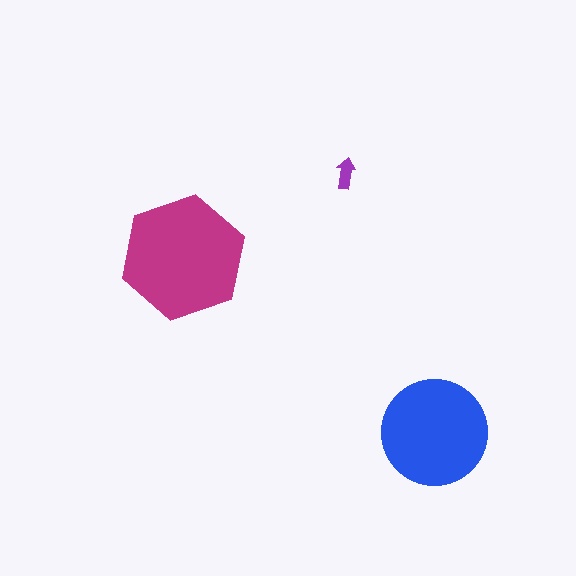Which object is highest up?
The purple arrow is topmost.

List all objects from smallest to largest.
The purple arrow, the blue circle, the magenta hexagon.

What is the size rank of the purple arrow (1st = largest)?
3rd.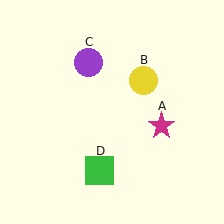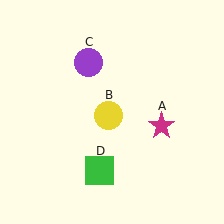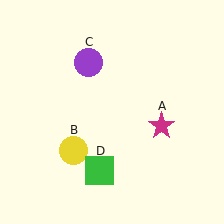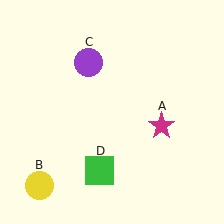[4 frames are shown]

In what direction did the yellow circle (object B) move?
The yellow circle (object B) moved down and to the left.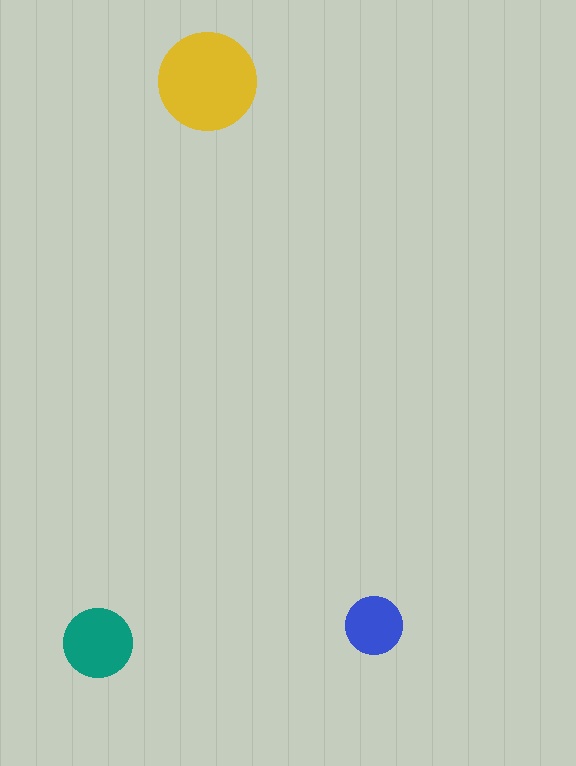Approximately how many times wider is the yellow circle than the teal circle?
About 1.5 times wider.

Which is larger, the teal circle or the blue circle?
The teal one.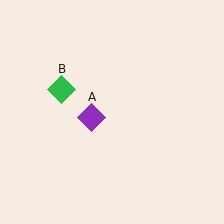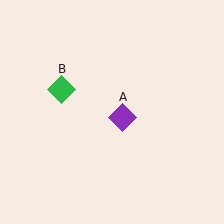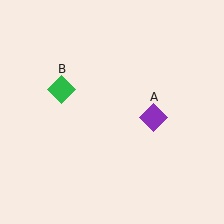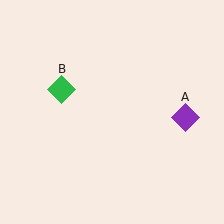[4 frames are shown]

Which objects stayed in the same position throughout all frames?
Green diamond (object B) remained stationary.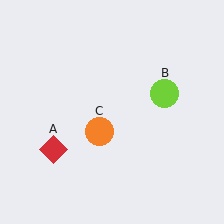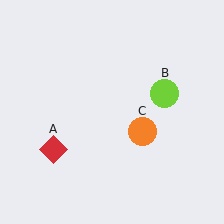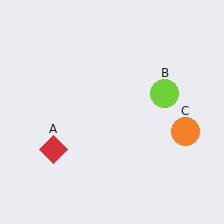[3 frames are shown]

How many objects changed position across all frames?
1 object changed position: orange circle (object C).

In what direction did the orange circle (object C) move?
The orange circle (object C) moved right.